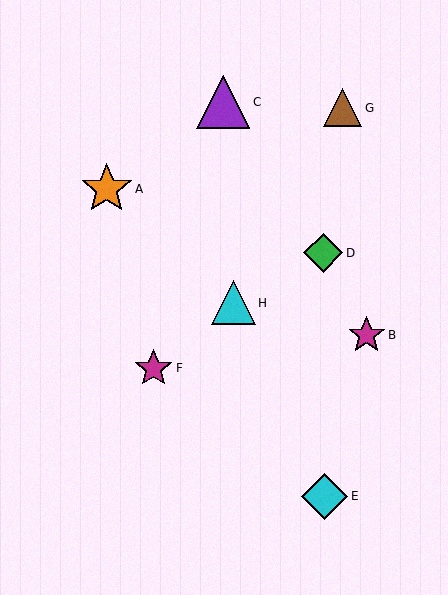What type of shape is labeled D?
Shape D is a green diamond.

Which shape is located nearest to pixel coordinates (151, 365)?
The magenta star (labeled F) at (153, 368) is nearest to that location.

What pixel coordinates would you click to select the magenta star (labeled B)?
Click at (367, 335) to select the magenta star B.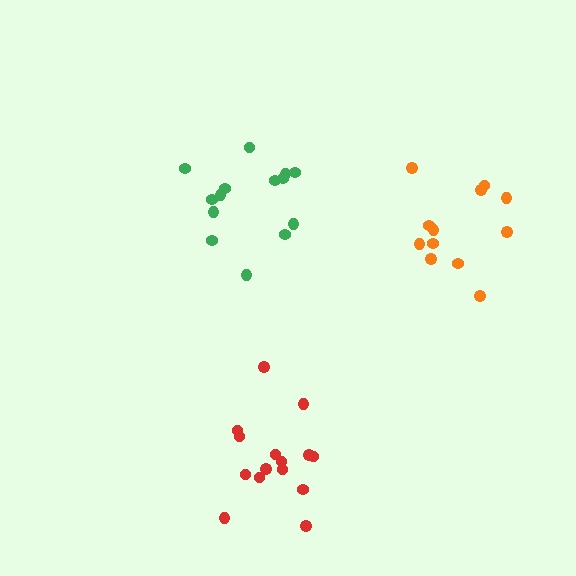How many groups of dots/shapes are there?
There are 3 groups.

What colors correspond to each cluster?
The clusters are colored: green, orange, red.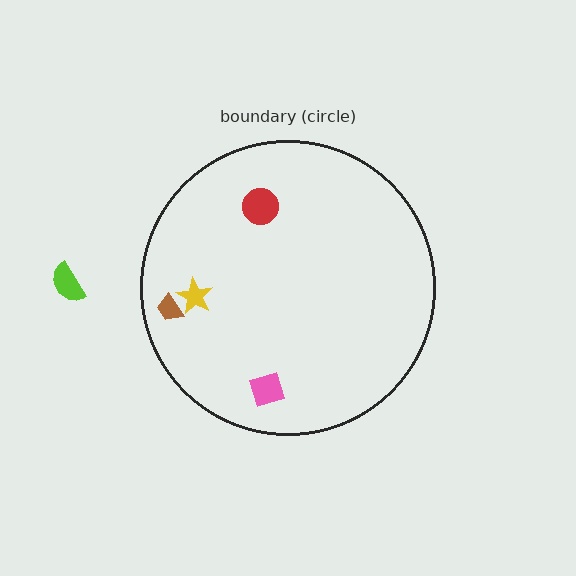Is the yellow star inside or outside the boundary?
Inside.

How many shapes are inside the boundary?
4 inside, 1 outside.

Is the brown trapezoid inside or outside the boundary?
Inside.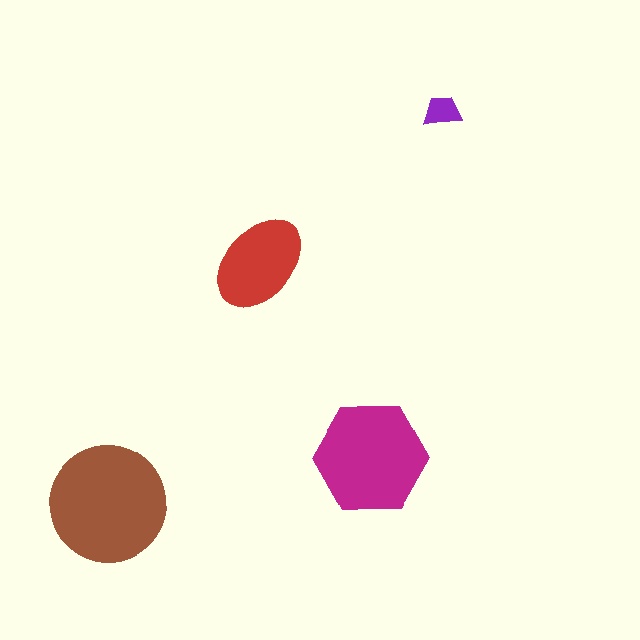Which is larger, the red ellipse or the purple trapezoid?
The red ellipse.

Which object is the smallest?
The purple trapezoid.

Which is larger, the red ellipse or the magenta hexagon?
The magenta hexagon.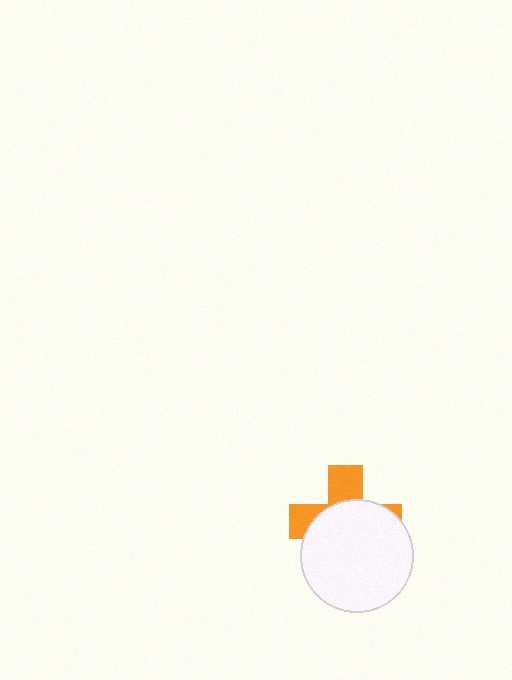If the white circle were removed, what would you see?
You would see the complete orange cross.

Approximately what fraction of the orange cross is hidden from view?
Roughly 66% of the orange cross is hidden behind the white circle.